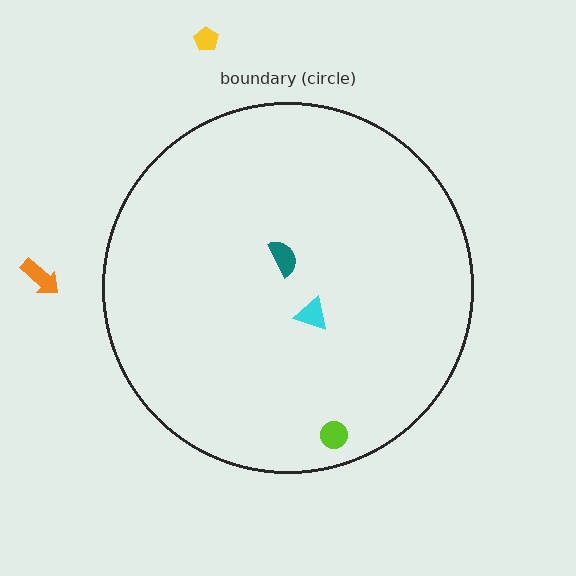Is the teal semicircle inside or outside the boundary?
Inside.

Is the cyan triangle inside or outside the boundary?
Inside.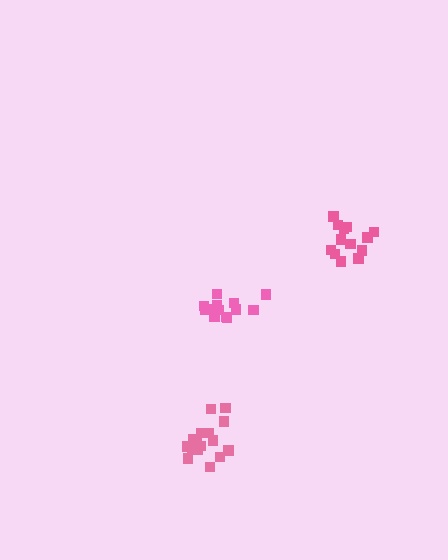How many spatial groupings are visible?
There are 3 spatial groupings.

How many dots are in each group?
Group 1: 14 dots, Group 2: 16 dots, Group 3: 17 dots (47 total).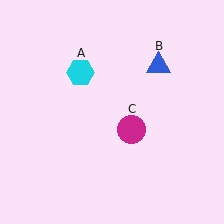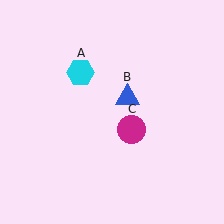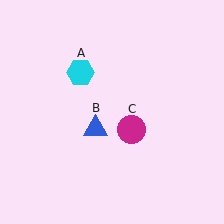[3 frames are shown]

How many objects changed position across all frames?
1 object changed position: blue triangle (object B).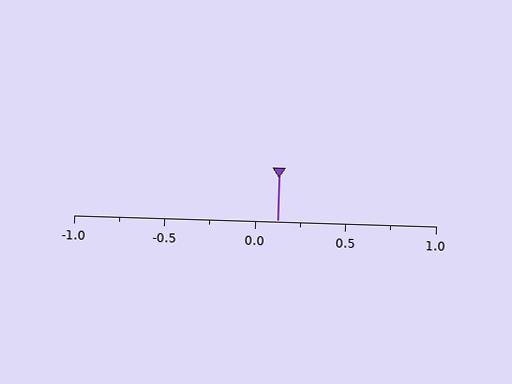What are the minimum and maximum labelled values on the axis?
The axis runs from -1.0 to 1.0.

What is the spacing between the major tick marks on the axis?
The major ticks are spaced 0.5 apart.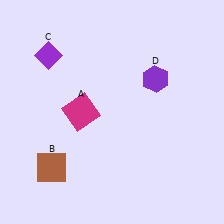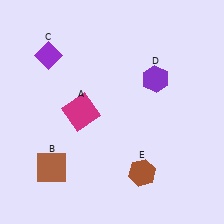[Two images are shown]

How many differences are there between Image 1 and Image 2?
There is 1 difference between the two images.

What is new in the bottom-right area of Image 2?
A brown hexagon (E) was added in the bottom-right area of Image 2.